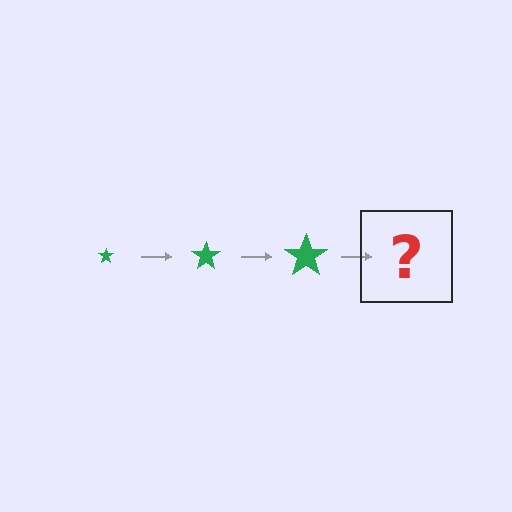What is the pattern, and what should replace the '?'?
The pattern is that the star gets progressively larger each step. The '?' should be a green star, larger than the previous one.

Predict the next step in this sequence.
The next step is a green star, larger than the previous one.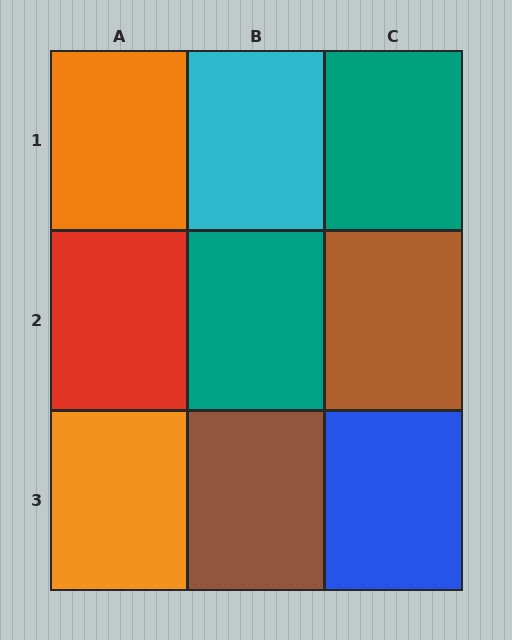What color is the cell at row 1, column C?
Teal.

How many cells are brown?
2 cells are brown.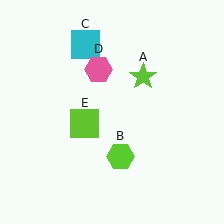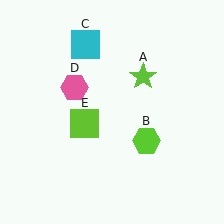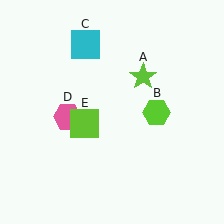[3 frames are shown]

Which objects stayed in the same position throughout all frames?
Lime star (object A) and cyan square (object C) and lime square (object E) remained stationary.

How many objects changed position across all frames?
2 objects changed position: lime hexagon (object B), pink hexagon (object D).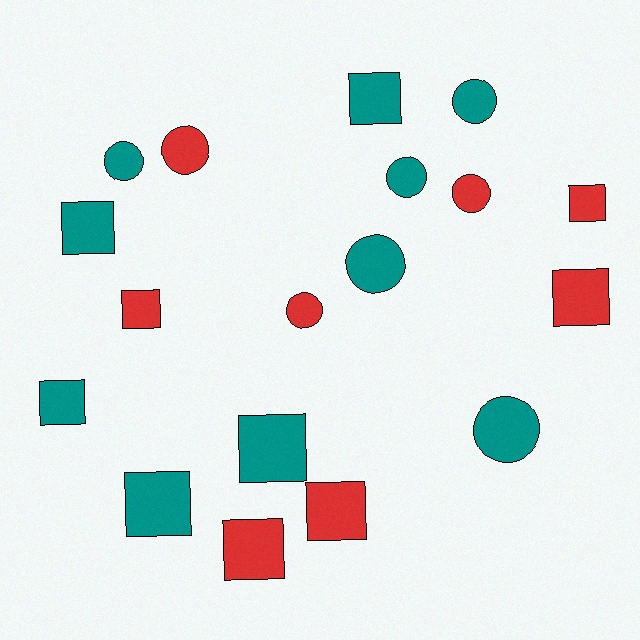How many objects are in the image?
There are 18 objects.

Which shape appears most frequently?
Square, with 10 objects.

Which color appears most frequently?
Teal, with 10 objects.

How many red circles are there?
There are 3 red circles.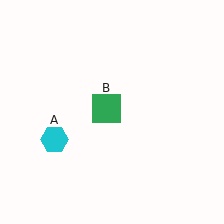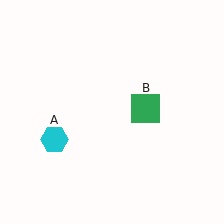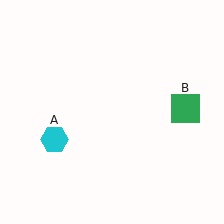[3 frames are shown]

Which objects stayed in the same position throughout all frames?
Cyan hexagon (object A) remained stationary.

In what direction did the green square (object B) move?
The green square (object B) moved right.